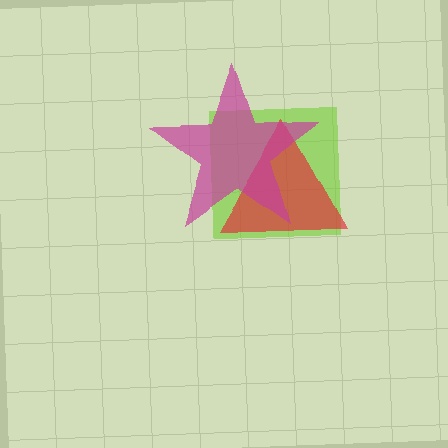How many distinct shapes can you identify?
There are 3 distinct shapes: a lime square, a red triangle, a magenta star.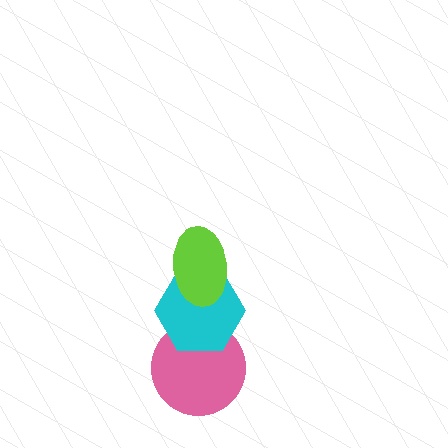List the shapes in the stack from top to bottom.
From top to bottom: the lime ellipse, the cyan hexagon, the pink circle.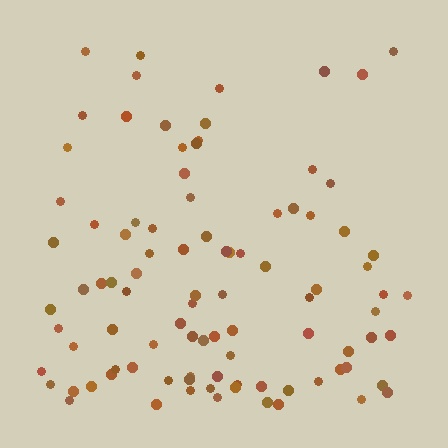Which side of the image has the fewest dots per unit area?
The top.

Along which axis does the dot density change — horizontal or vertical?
Vertical.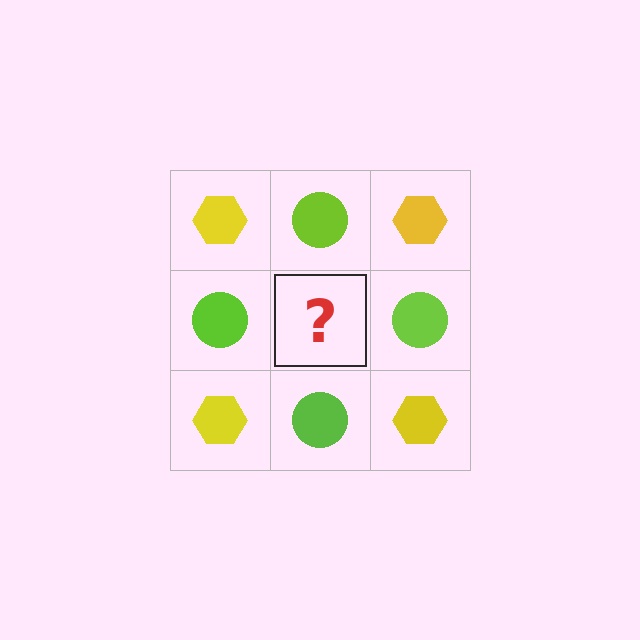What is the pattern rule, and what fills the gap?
The rule is that it alternates yellow hexagon and lime circle in a checkerboard pattern. The gap should be filled with a yellow hexagon.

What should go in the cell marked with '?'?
The missing cell should contain a yellow hexagon.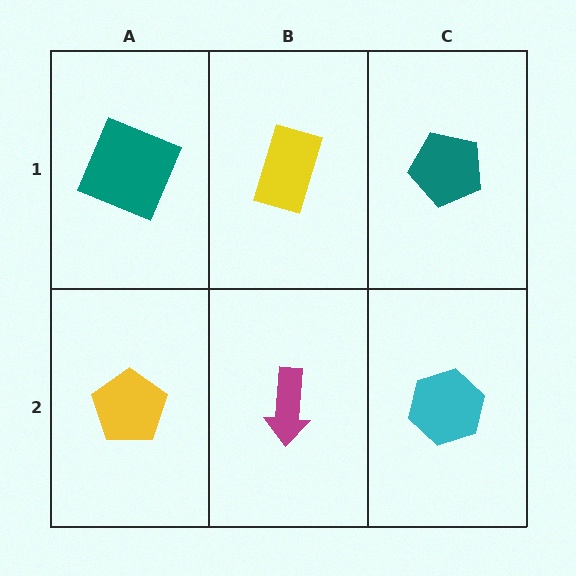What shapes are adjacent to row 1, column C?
A cyan hexagon (row 2, column C), a yellow rectangle (row 1, column B).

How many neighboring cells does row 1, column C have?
2.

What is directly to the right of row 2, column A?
A magenta arrow.